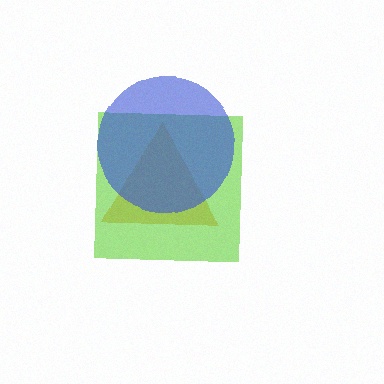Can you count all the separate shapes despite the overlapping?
Yes, there are 3 separate shapes.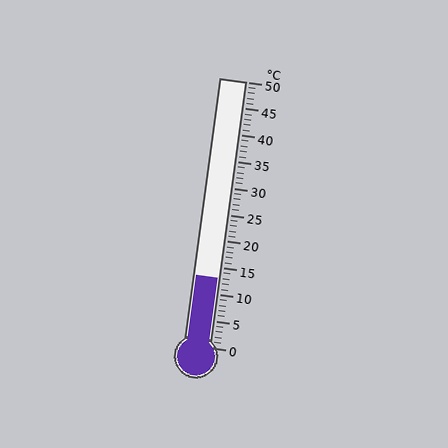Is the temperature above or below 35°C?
The temperature is below 35°C.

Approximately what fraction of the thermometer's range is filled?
The thermometer is filled to approximately 25% of its range.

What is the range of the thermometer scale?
The thermometer scale ranges from 0°C to 50°C.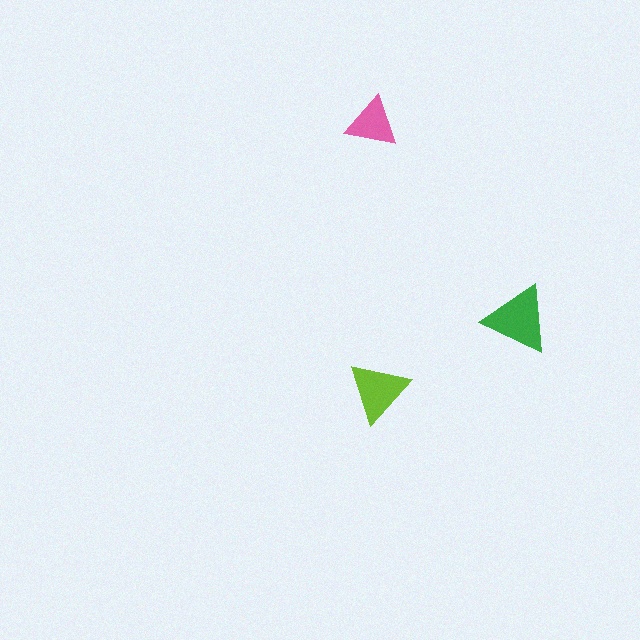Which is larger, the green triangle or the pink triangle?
The green one.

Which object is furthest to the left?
The pink triangle is leftmost.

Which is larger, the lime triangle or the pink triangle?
The lime one.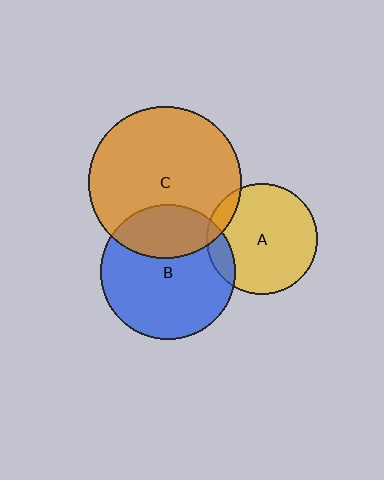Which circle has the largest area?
Circle C (orange).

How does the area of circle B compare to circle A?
Approximately 1.5 times.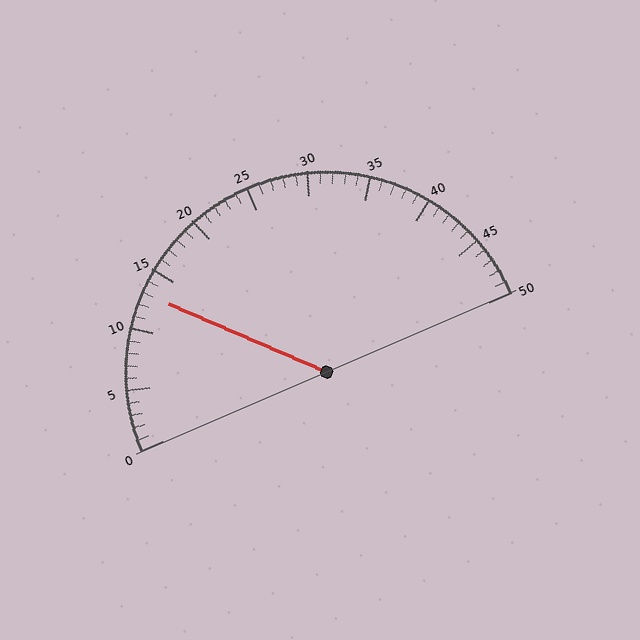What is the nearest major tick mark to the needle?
The nearest major tick mark is 15.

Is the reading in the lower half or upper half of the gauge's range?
The reading is in the lower half of the range (0 to 50).